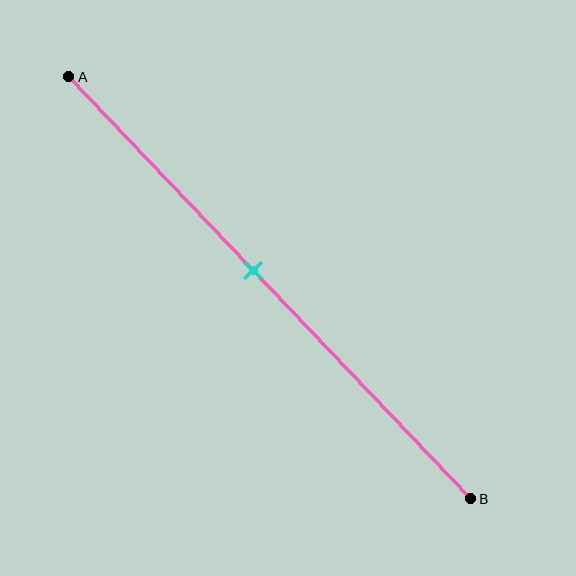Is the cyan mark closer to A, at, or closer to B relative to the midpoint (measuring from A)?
The cyan mark is closer to point A than the midpoint of segment AB.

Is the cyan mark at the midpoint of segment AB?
No, the mark is at about 45% from A, not at the 50% midpoint.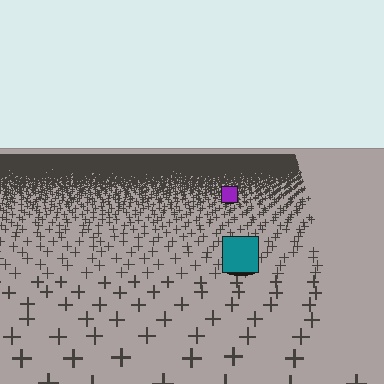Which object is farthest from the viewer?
The purple square is farthest from the viewer. It appears smaller and the ground texture around it is denser.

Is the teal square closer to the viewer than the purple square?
Yes. The teal square is closer — you can tell from the texture gradient: the ground texture is coarser near it.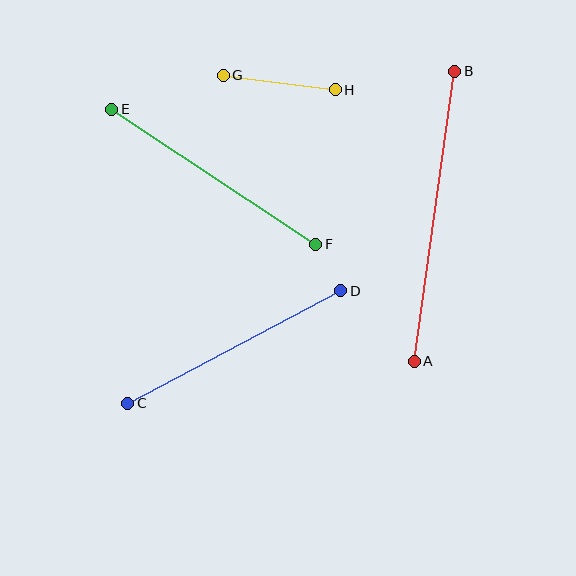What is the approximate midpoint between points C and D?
The midpoint is at approximately (234, 347) pixels.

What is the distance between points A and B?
The distance is approximately 293 pixels.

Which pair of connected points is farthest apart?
Points A and B are farthest apart.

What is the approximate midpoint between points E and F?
The midpoint is at approximately (214, 177) pixels.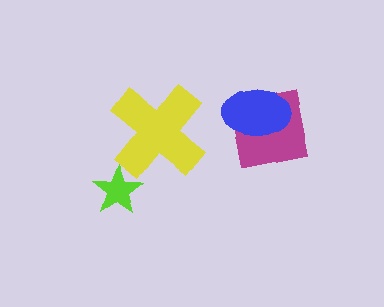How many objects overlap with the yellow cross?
0 objects overlap with the yellow cross.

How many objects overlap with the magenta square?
1 object overlaps with the magenta square.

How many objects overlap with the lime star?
0 objects overlap with the lime star.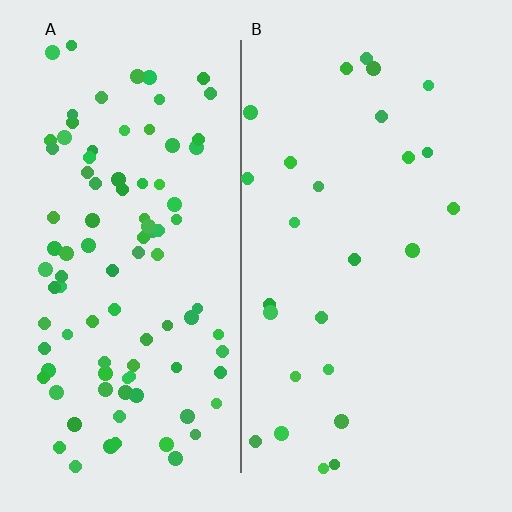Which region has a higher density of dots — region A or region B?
A (the left).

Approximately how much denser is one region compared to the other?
Approximately 3.8× — region A over region B.